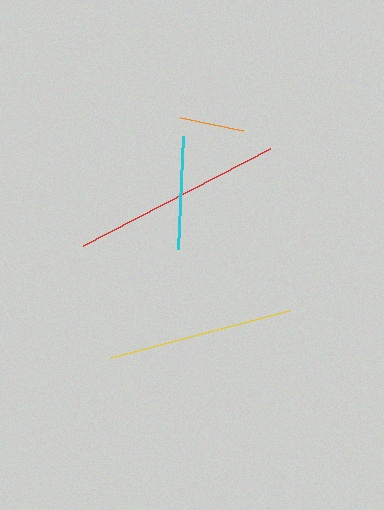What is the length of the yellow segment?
The yellow segment is approximately 184 pixels long.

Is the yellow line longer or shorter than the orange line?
The yellow line is longer than the orange line.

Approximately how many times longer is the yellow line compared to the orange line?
The yellow line is approximately 2.8 times the length of the orange line.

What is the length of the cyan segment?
The cyan segment is approximately 112 pixels long.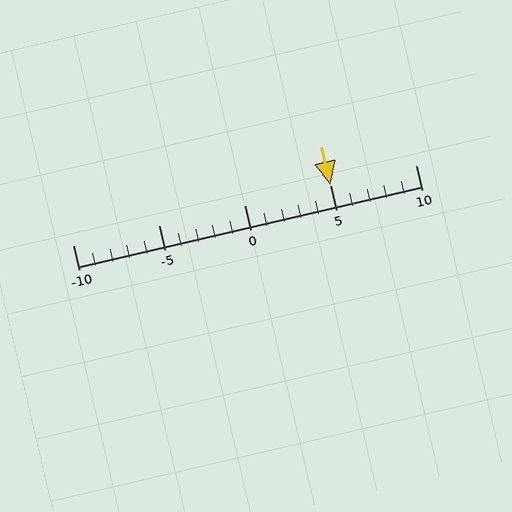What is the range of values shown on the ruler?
The ruler shows values from -10 to 10.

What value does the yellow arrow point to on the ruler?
The yellow arrow points to approximately 5.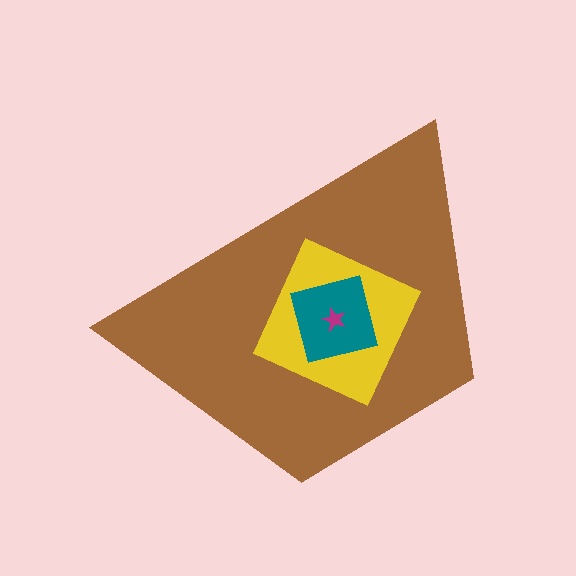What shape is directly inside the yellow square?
The teal square.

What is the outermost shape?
The brown trapezoid.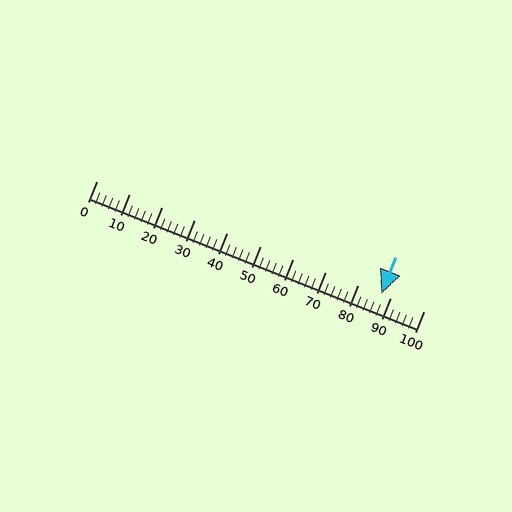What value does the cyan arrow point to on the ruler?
The cyan arrow points to approximately 87.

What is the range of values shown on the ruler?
The ruler shows values from 0 to 100.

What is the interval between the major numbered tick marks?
The major tick marks are spaced 10 units apart.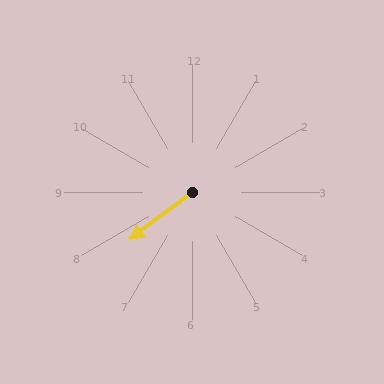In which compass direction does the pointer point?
Southwest.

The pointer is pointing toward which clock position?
Roughly 8 o'clock.